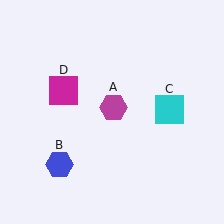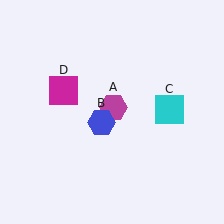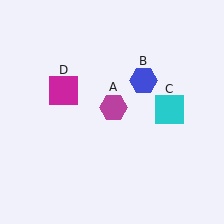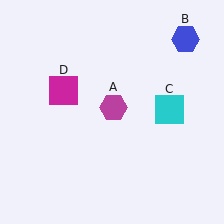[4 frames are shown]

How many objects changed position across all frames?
1 object changed position: blue hexagon (object B).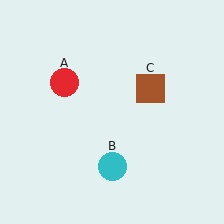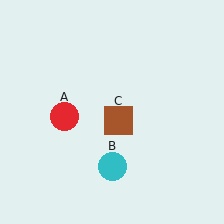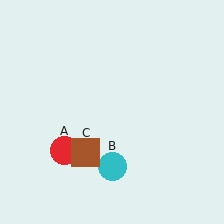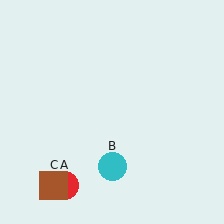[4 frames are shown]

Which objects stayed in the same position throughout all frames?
Cyan circle (object B) remained stationary.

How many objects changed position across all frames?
2 objects changed position: red circle (object A), brown square (object C).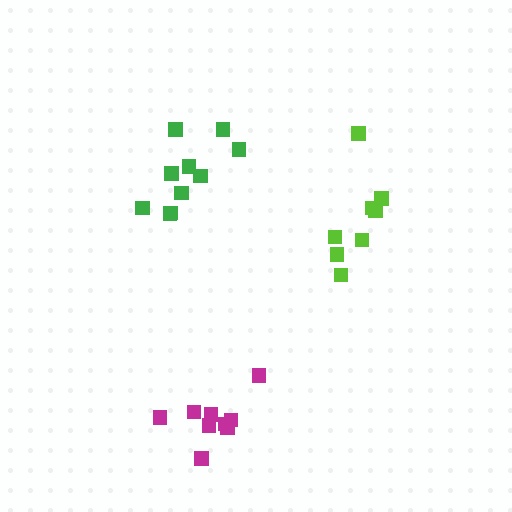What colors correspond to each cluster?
The clusters are colored: green, magenta, lime.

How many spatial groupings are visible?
There are 3 spatial groupings.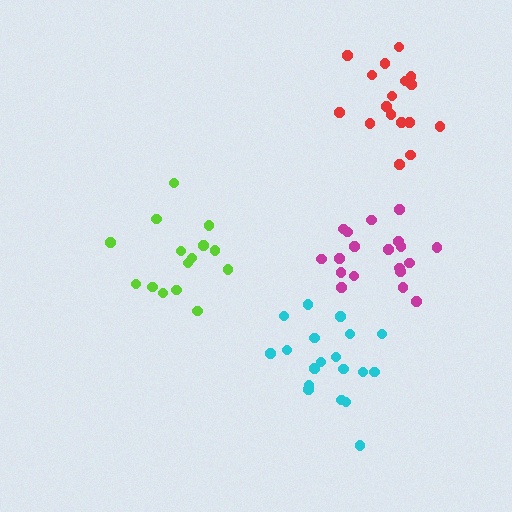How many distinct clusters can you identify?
There are 4 distinct clusters.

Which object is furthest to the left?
The lime cluster is leftmost.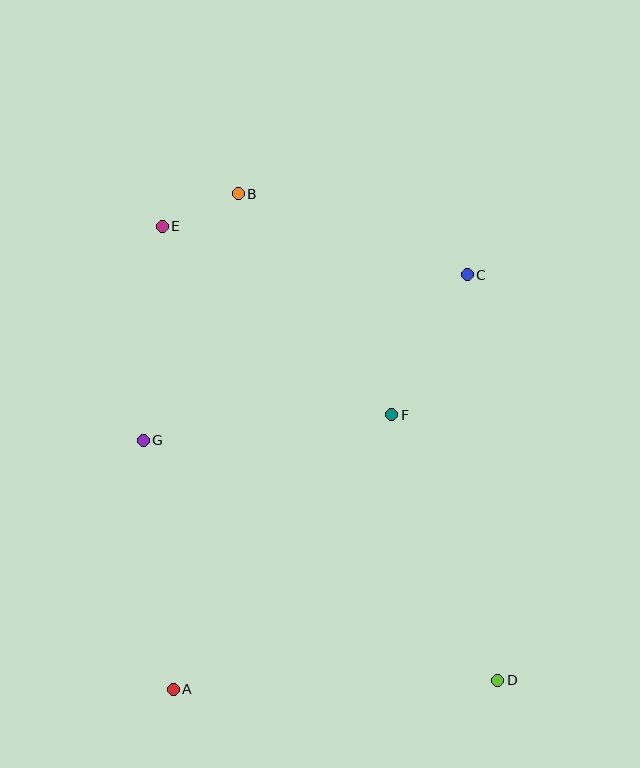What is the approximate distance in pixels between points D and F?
The distance between D and F is approximately 286 pixels.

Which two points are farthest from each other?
Points D and E are farthest from each other.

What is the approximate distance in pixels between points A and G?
The distance between A and G is approximately 251 pixels.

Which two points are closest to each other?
Points B and E are closest to each other.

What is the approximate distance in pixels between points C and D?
The distance between C and D is approximately 406 pixels.